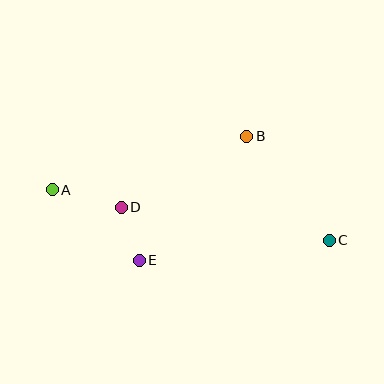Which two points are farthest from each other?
Points A and C are farthest from each other.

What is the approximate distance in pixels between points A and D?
The distance between A and D is approximately 71 pixels.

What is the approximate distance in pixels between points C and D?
The distance between C and D is approximately 211 pixels.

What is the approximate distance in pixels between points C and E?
The distance between C and E is approximately 191 pixels.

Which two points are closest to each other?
Points D and E are closest to each other.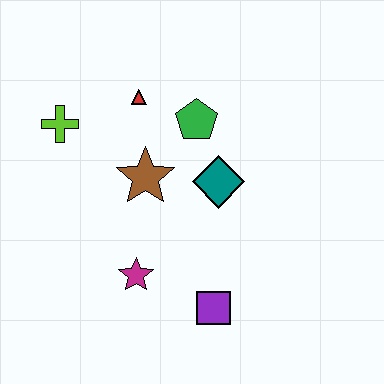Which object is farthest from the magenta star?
The red triangle is farthest from the magenta star.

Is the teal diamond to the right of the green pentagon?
Yes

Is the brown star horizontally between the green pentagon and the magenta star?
Yes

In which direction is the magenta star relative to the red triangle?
The magenta star is below the red triangle.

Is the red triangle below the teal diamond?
No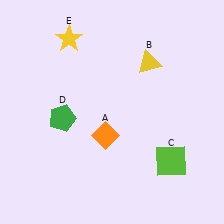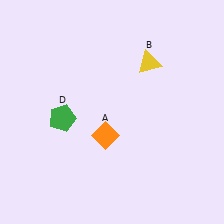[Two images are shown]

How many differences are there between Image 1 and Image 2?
There are 2 differences between the two images.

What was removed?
The lime square (C), the yellow star (E) were removed in Image 2.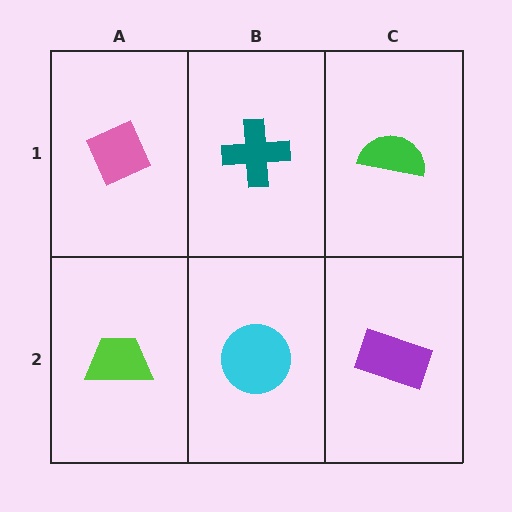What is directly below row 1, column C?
A purple rectangle.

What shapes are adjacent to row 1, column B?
A cyan circle (row 2, column B), a pink diamond (row 1, column A), a green semicircle (row 1, column C).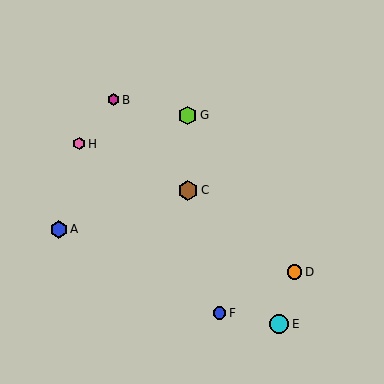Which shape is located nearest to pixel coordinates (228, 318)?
The blue circle (labeled F) at (219, 313) is nearest to that location.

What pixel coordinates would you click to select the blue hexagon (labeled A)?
Click at (59, 229) to select the blue hexagon A.